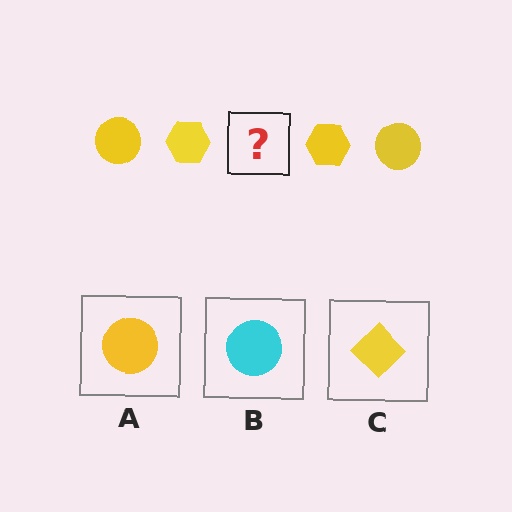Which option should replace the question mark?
Option A.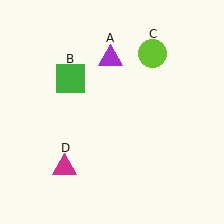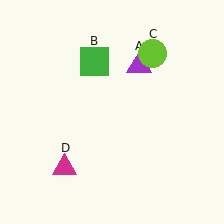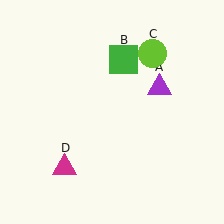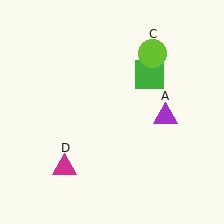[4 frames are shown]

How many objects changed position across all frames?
2 objects changed position: purple triangle (object A), green square (object B).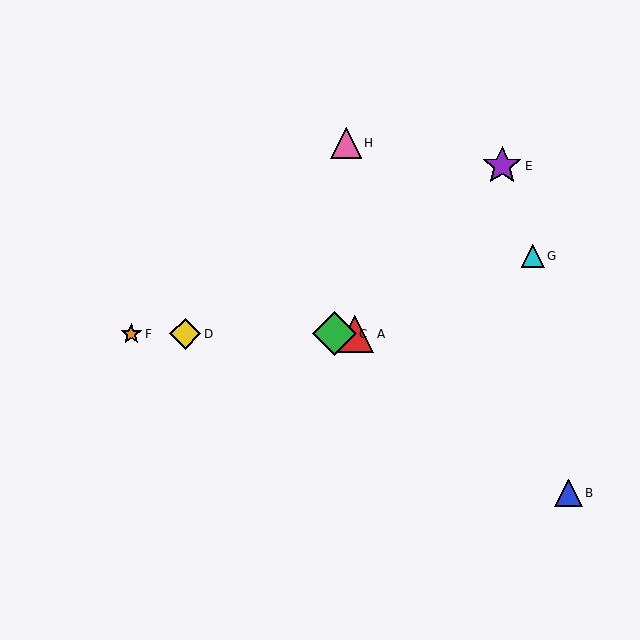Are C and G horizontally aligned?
No, C is at y≈334 and G is at y≈256.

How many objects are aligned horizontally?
4 objects (A, C, D, F) are aligned horizontally.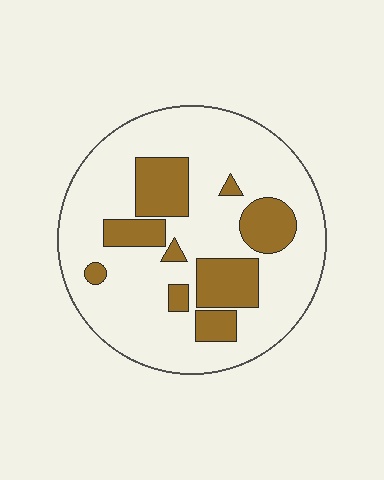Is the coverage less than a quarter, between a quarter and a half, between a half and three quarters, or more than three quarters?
Less than a quarter.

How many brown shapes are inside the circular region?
9.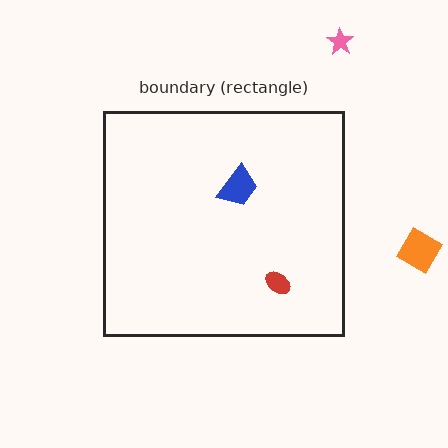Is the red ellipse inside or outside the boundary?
Inside.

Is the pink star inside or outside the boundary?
Outside.